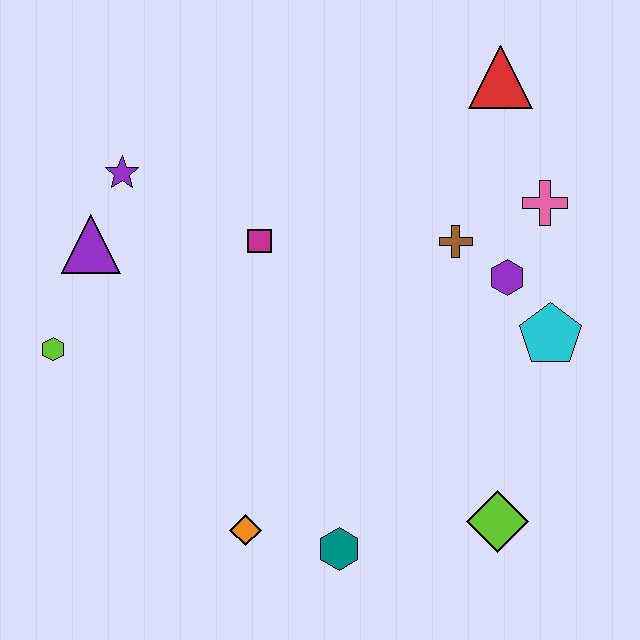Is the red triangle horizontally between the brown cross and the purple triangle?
No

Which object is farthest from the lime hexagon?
The red triangle is farthest from the lime hexagon.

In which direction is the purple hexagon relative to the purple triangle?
The purple hexagon is to the right of the purple triangle.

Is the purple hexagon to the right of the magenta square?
Yes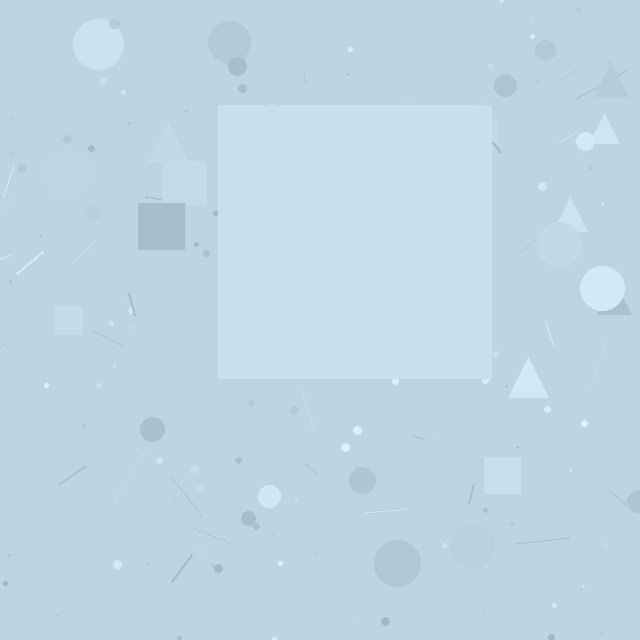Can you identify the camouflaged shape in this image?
The camouflaged shape is a square.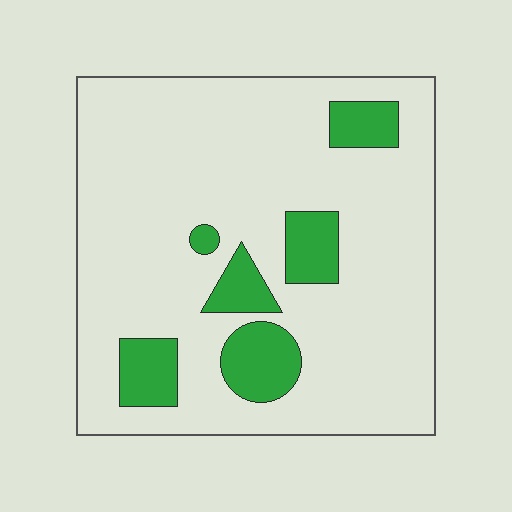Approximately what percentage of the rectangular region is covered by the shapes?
Approximately 15%.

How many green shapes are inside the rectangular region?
6.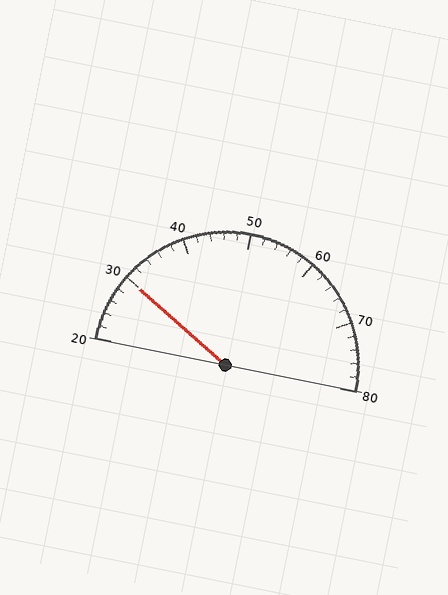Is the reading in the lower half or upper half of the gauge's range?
The reading is in the lower half of the range (20 to 80).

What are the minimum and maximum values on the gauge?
The gauge ranges from 20 to 80.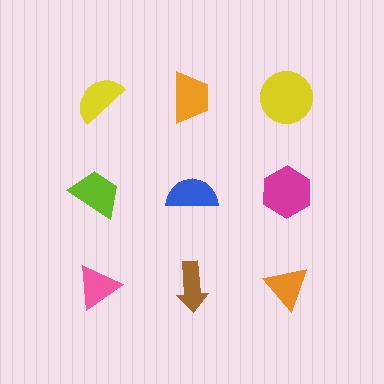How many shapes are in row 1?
3 shapes.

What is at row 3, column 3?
An orange triangle.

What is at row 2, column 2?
A blue semicircle.